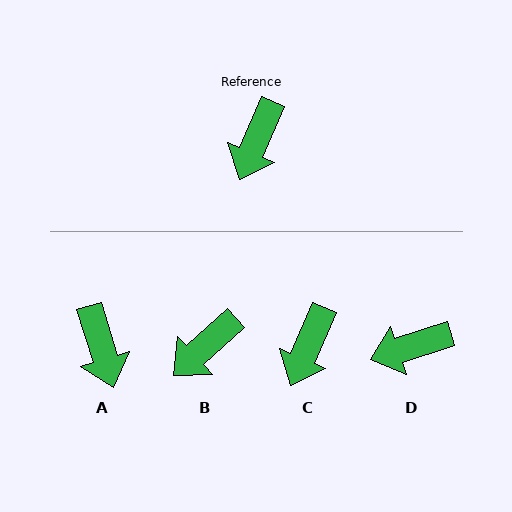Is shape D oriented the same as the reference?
No, it is off by about 49 degrees.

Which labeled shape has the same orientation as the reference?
C.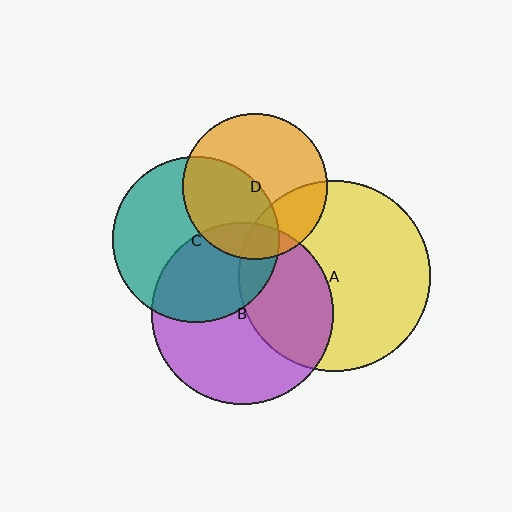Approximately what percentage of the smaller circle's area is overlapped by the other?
Approximately 45%.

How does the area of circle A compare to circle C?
Approximately 1.3 times.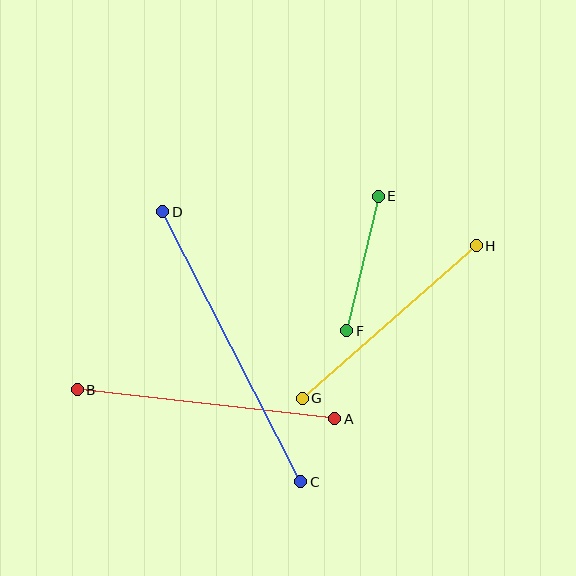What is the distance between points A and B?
The distance is approximately 259 pixels.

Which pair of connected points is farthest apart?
Points C and D are farthest apart.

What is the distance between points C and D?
The distance is approximately 303 pixels.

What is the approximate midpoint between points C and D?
The midpoint is at approximately (232, 347) pixels.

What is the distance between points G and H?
The distance is approximately 231 pixels.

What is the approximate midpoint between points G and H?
The midpoint is at approximately (389, 322) pixels.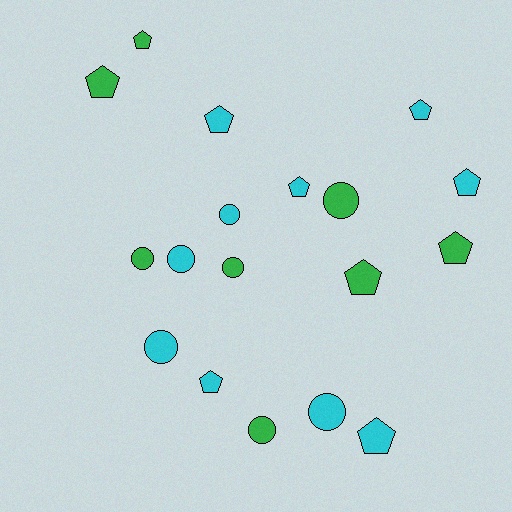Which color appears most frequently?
Cyan, with 10 objects.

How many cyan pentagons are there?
There are 6 cyan pentagons.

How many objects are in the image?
There are 18 objects.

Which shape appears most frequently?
Pentagon, with 10 objects.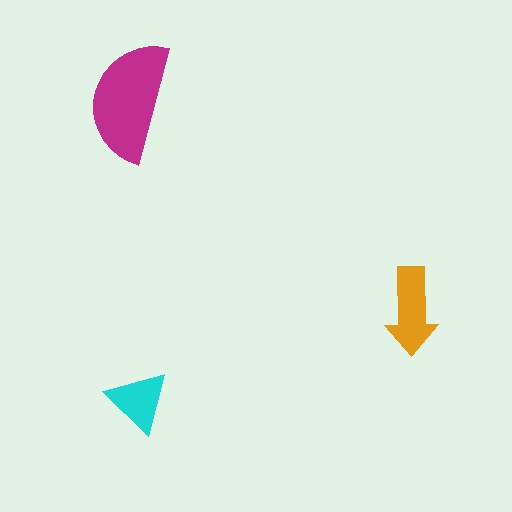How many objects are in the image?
There are 3 objects in the image.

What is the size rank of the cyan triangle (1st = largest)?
3rd.